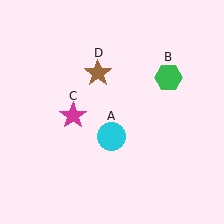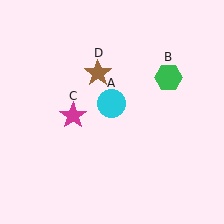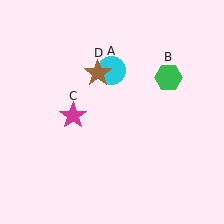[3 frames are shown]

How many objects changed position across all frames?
1 object changed position: cyan circle (object A).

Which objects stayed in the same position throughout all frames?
Green hexagon (object B) and magenta star (object C) and brown star (object D) remained stationary.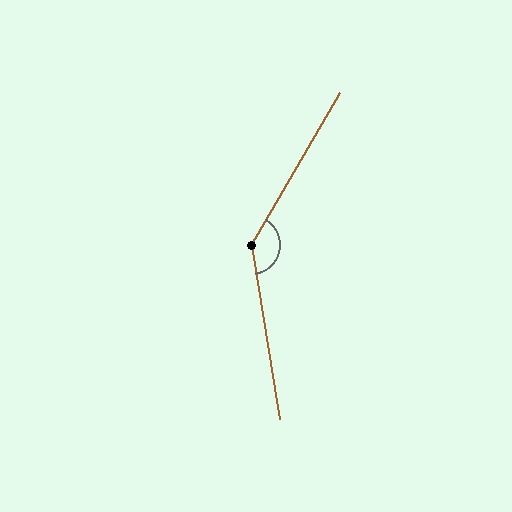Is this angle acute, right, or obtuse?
It is obtuse.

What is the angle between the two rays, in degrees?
Approximately 141 degrees.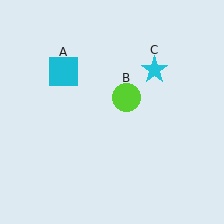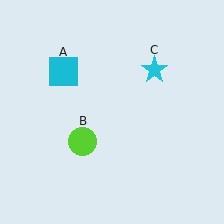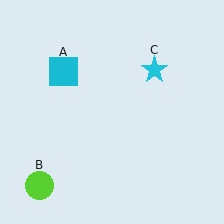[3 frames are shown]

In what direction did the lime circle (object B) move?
The lime circle (object B) moved down and to the left.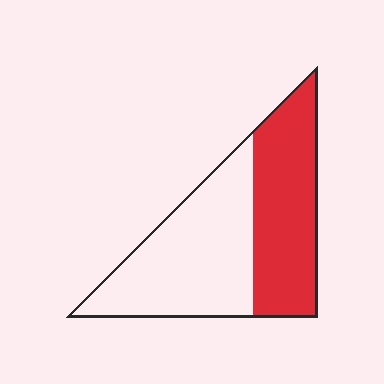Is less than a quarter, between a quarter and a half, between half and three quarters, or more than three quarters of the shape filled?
Between a quarter and a half.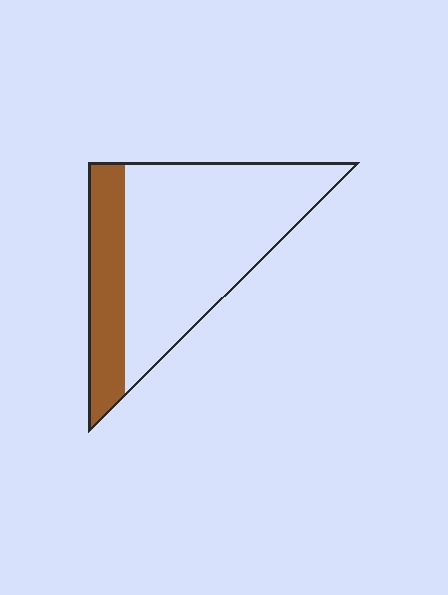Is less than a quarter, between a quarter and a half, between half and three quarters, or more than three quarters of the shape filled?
Between a quarter and a half.